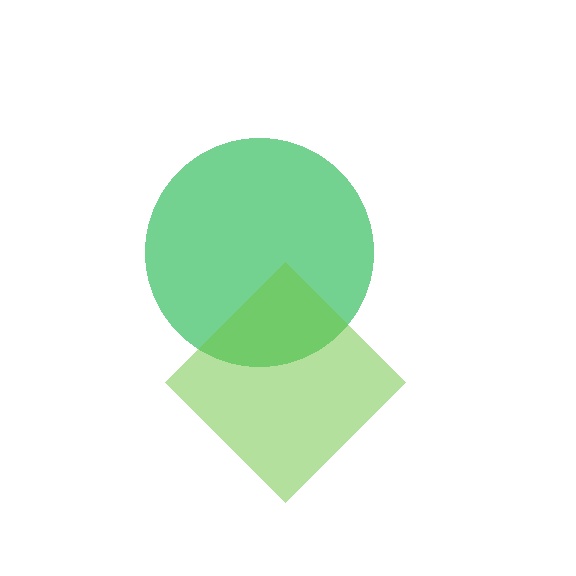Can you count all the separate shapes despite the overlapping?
Yes, there are 2 separate shapes.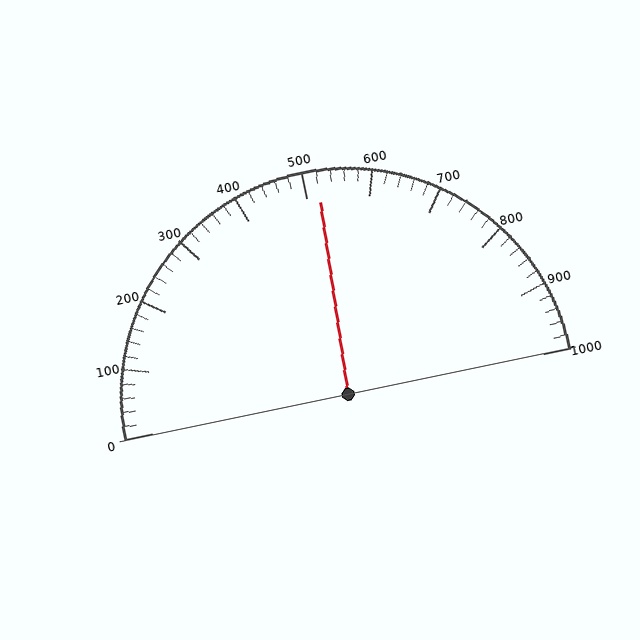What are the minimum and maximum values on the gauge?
The gauge ranges from 0 to 1000.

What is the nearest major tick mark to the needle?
The nearest major tick mark is 500.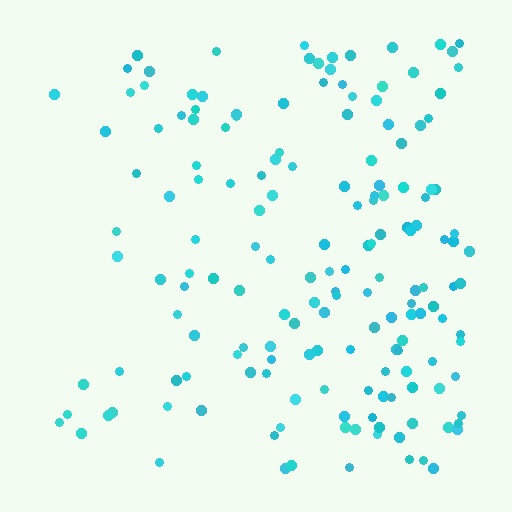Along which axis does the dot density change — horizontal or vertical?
Horizontal.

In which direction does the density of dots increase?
From left to right, with the right side densest.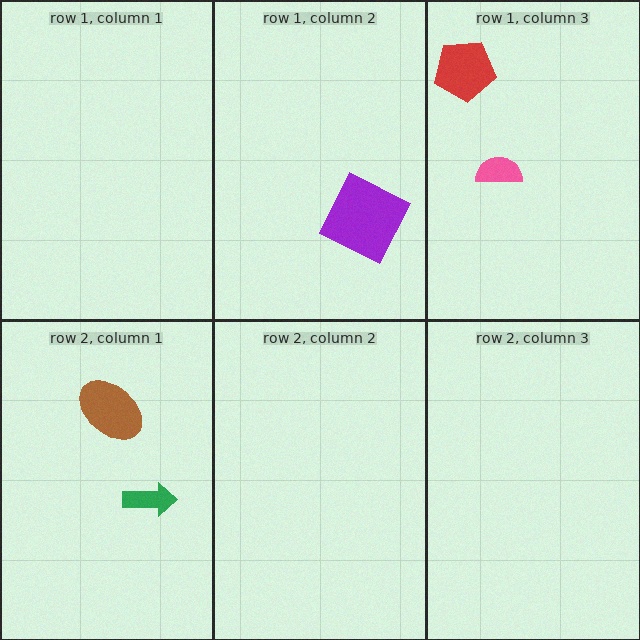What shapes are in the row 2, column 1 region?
The green arrow, the brown ellipse.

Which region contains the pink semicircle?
The row 1, column 3 region.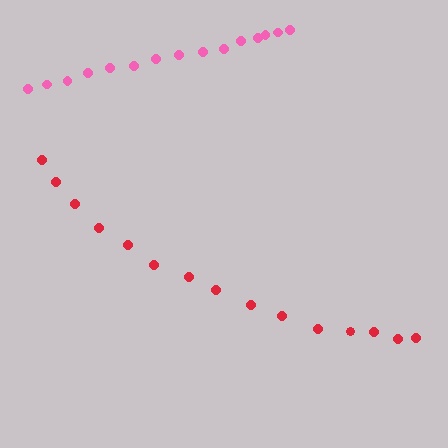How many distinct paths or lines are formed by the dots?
There are 2 distinct paths.